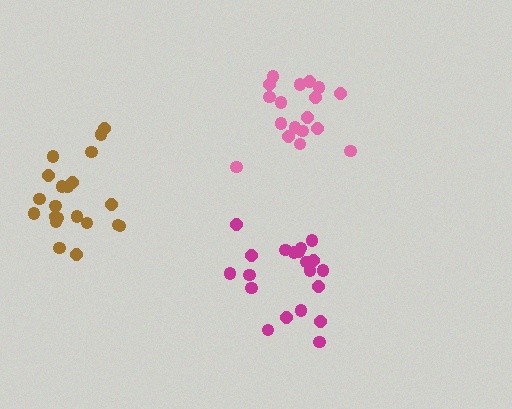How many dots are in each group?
Group 1: 21 dots, Group 2: 18 dots, Group 3: 20 dots (59 total).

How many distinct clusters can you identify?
There are 3 distinct clusters.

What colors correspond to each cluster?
The clusters are colored: brown, pink, magenta.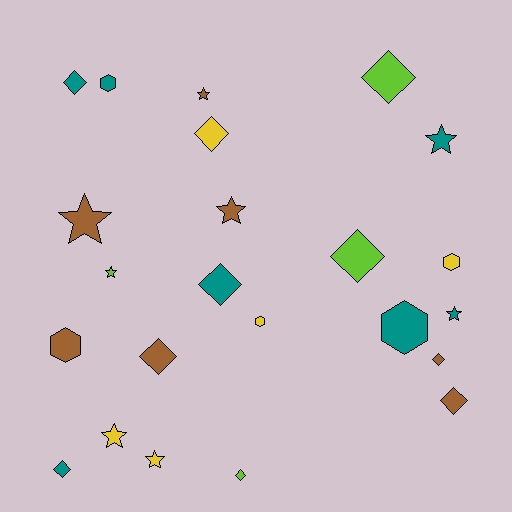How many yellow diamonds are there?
There is 1 yellow diamond.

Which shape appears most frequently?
Diamond, with 10 objects.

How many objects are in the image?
There are 23 objects.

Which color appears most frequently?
Brown, with 7 objects.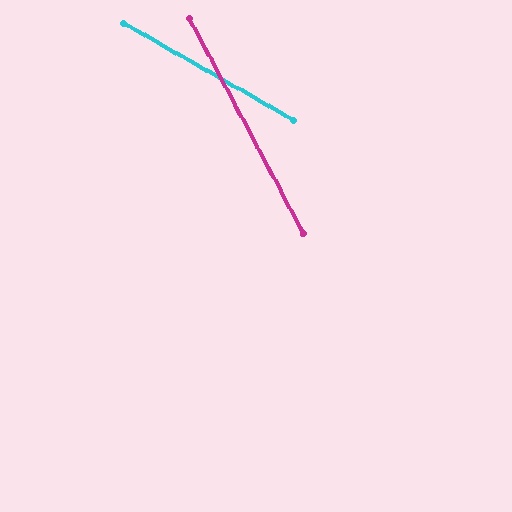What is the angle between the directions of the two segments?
Approximately 32 degrees.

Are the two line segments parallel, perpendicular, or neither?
Neither parallel nor perpendicular — they differ by about 32°.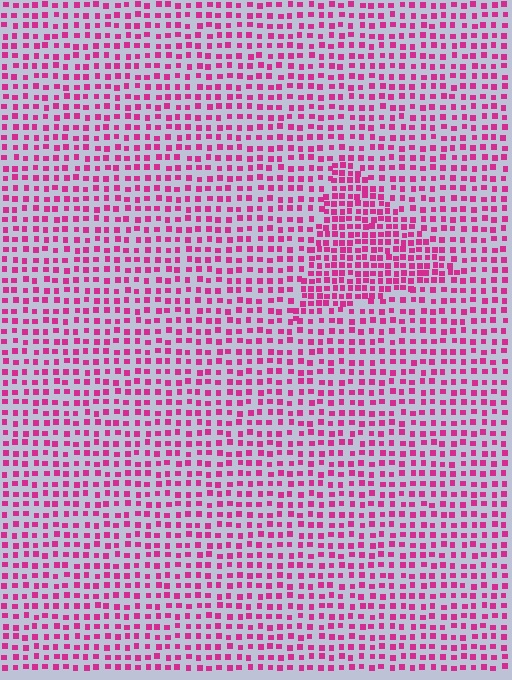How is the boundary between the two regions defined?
The boundary is defined by a change in element density (approximately 1.8x ratio). All elements are the same color, size, and shape.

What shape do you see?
I see a triangle.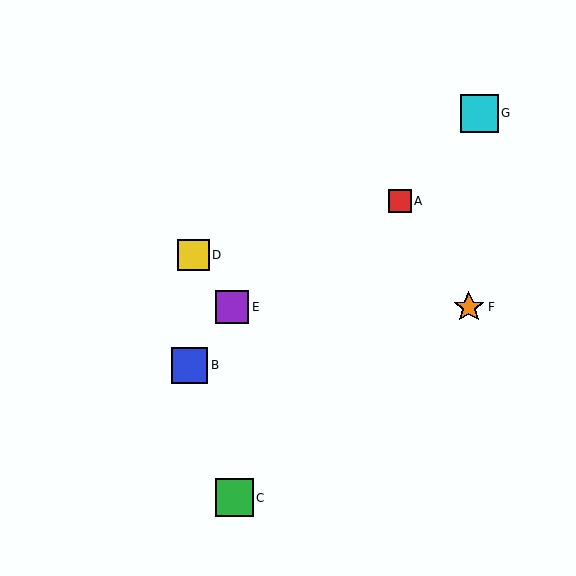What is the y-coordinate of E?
Object E is at y≈307.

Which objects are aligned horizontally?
Objects E, F are aligned horizontally.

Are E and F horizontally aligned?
Yes, both are at y≈307.